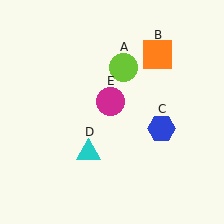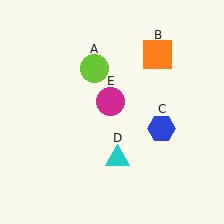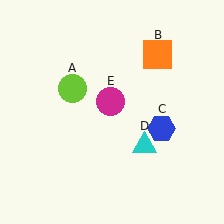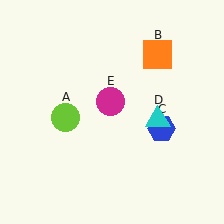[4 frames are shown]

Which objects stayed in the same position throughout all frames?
Orange square (object B) and blue hexagon (object C) and magenta circle (object E) remained stationary.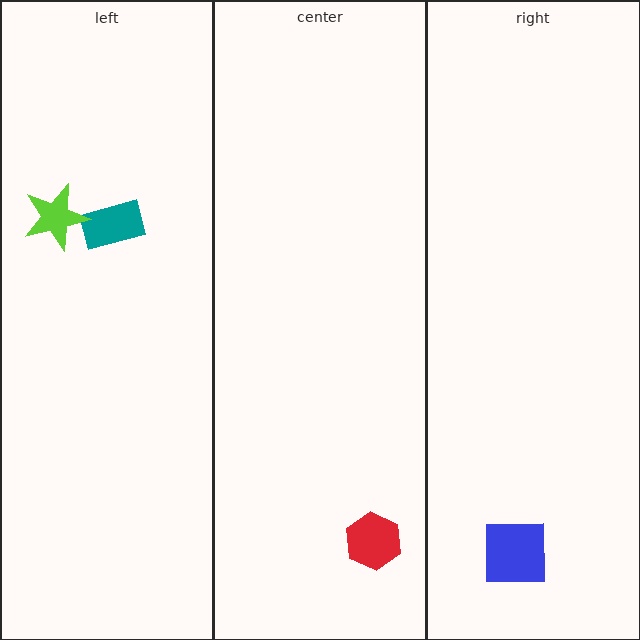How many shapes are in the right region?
1.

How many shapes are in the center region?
1.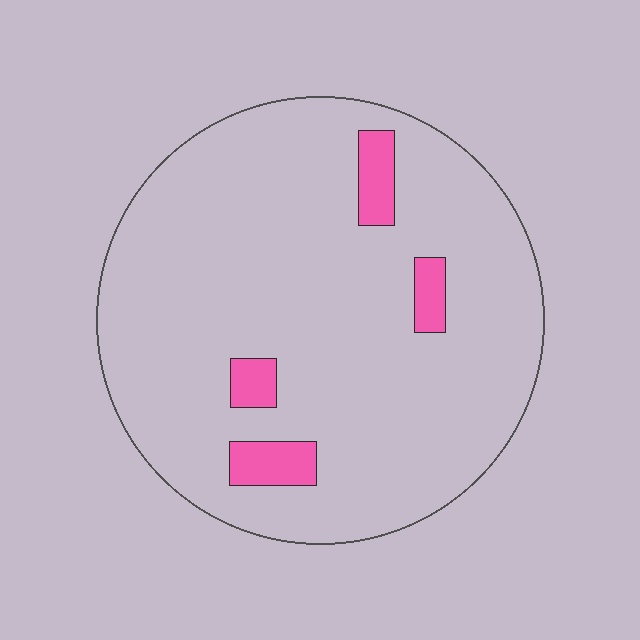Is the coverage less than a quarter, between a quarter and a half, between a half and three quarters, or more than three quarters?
Less than a quarter.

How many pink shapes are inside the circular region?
4.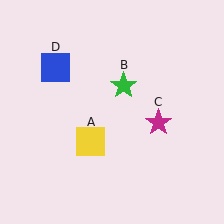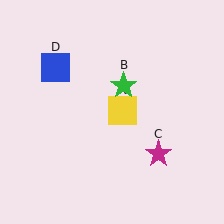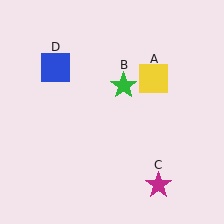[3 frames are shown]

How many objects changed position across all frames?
2 objects changed position: yellow square (object A), magenta star (object C).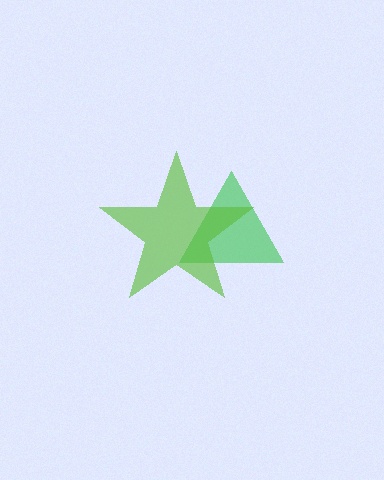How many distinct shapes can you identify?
There are 2 distinct shapes: a green triangle, a lime star.